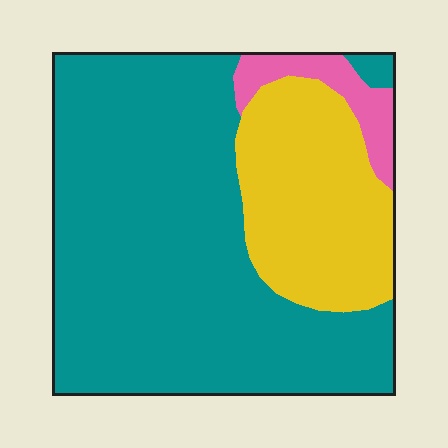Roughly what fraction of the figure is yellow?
Yellow takes up between a quarter and a half of the figure.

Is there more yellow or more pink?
Yellow.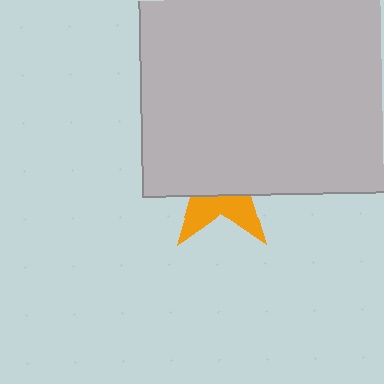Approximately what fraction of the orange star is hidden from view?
Roughly 68% of the orange star is hidden behind the light gray rectangle.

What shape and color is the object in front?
The object in front is a light gray rectangle.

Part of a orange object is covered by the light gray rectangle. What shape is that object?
It is a star.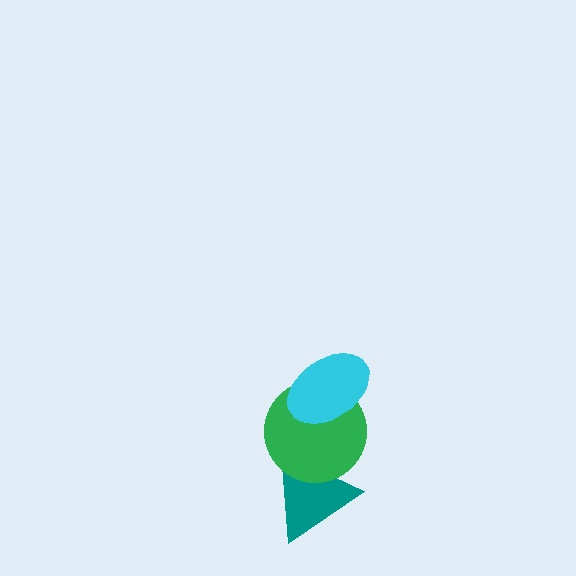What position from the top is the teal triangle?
The teal triangle is 3rd from the top.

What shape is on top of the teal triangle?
The green circle is on top of the teal triangle.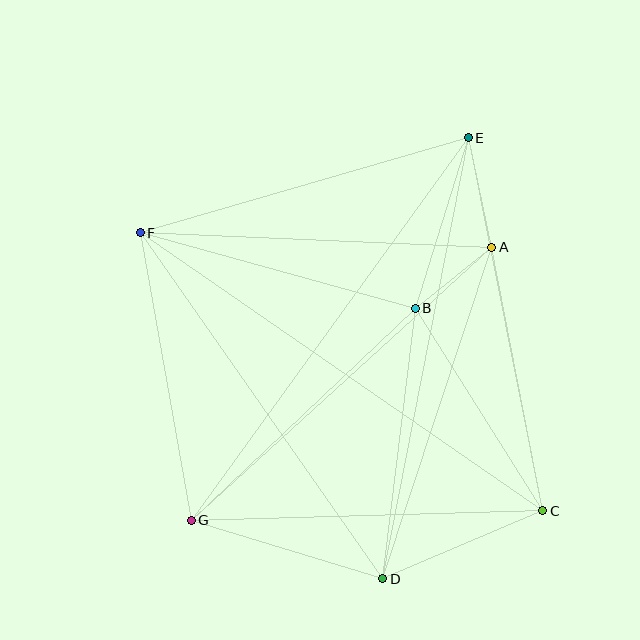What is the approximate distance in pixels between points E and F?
The distance between E and F is approximately 342 pixels.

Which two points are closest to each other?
Points A and B are closest to each other.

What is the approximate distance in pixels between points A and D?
The distance between A and D is approximately 349 pixels.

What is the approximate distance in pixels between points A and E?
The distance between A and E is approximately 112 pixels.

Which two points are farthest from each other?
Points C and F are farthest from each other.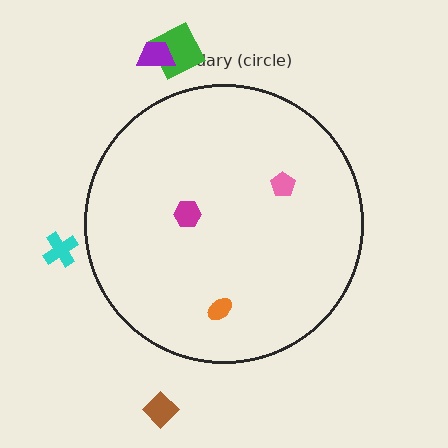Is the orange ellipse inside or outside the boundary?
Inside.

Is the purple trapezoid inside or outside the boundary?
Outside.